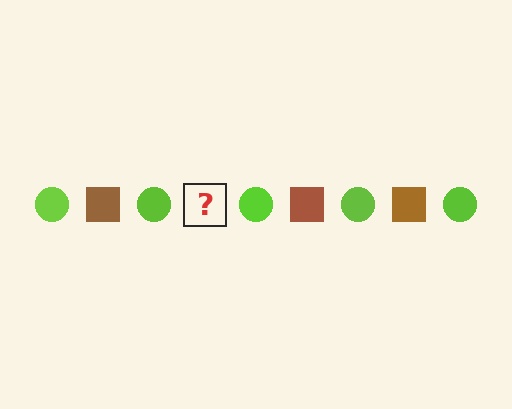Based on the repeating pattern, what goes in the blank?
The blank should be a brown square.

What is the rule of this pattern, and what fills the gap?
The rule is that the pattern alternates between lime circle and brown square. The gap should be filled with a brown square.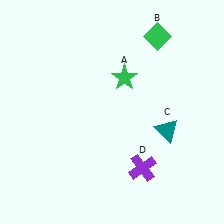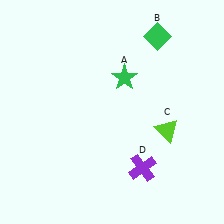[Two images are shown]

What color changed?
The triangle (C) changed from teal in Image 1 to lime in Image 2.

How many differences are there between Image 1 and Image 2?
There is 1 difference between the two images.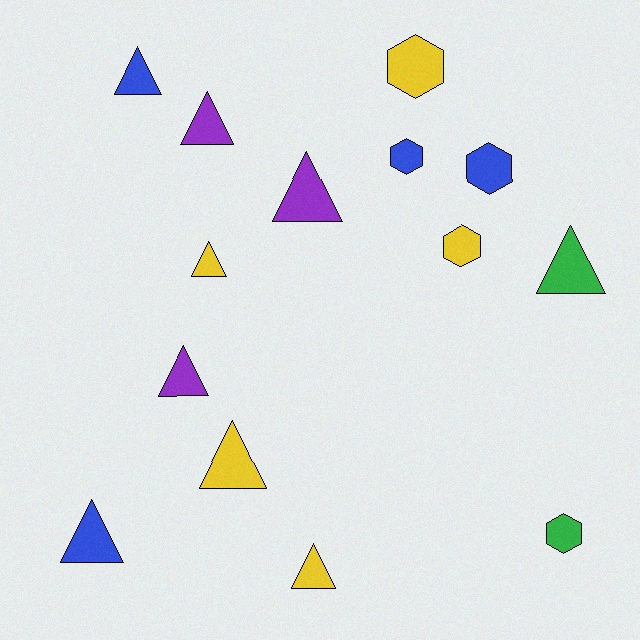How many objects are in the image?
There are 14 objects.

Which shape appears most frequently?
Triangle, with 9 objects.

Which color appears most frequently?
Yellow, with 5 objects.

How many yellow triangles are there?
There are 3 yellow triangles.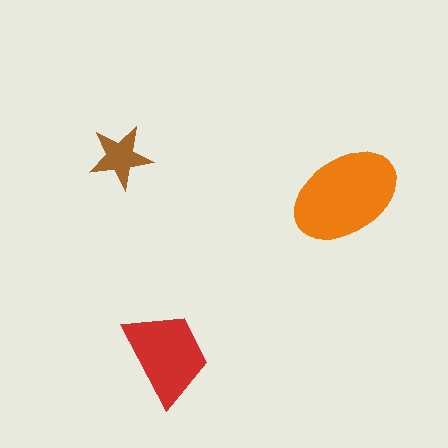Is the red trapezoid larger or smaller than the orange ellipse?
Smaller.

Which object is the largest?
The orange ellipse.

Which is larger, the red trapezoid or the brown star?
The red trapezoid.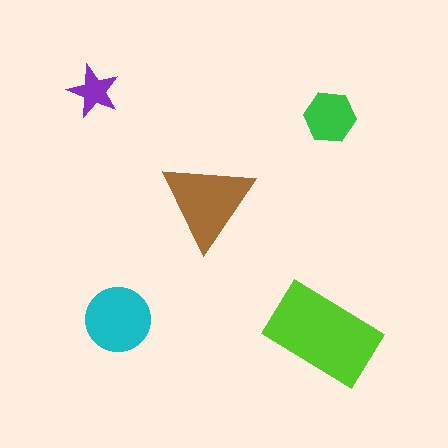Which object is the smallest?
The purple star.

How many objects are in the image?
There are 5 objects in the image.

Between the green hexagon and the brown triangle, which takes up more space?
The brown triangle.